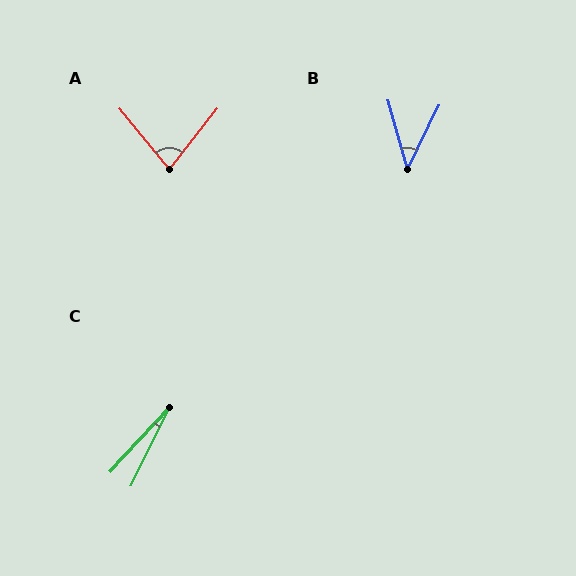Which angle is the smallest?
C, at approximately 16 degrees.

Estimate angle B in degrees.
Approximately 42 degrees.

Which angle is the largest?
A, at approximately 77 degrees.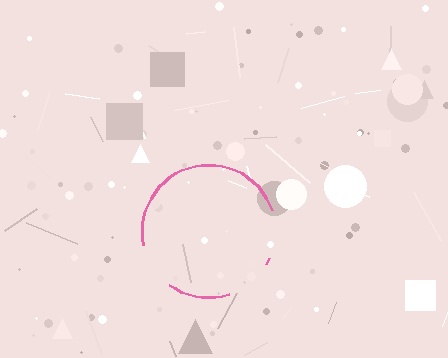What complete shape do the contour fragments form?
The contour fragments form a circle.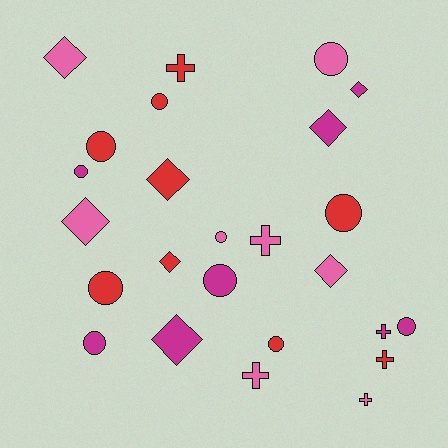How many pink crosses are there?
There are 3 pink crosses.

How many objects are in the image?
There are 25 objects.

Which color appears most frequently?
Red, with 9 objects.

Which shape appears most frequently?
Circle, with 11 objects.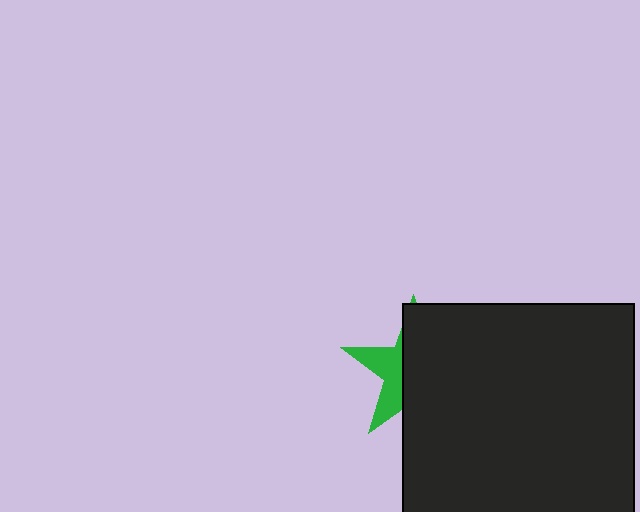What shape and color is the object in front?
The object in front is a black rectangle.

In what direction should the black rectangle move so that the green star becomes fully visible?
The black rectangle should move right. That is the shortest direction to clear the overlap and leave the green star fully visible.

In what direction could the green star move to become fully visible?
The green star could move left. That would shift it out from behind the black rectangle entirely.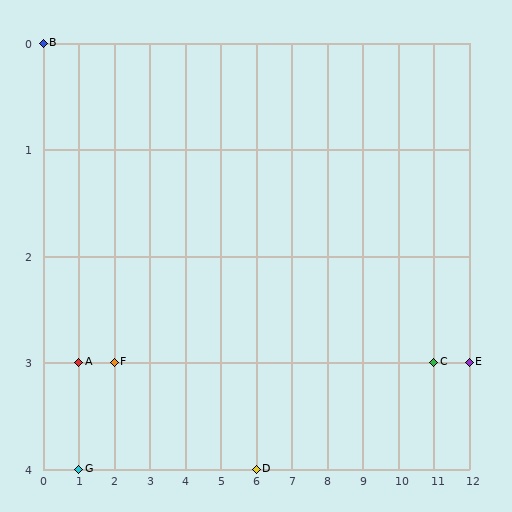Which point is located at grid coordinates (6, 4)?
Point D is at (6, 4).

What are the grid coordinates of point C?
Point C is at grid coordinates (11, 3).